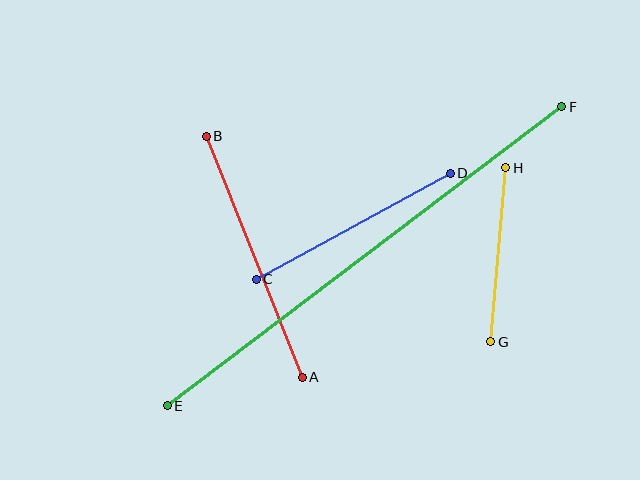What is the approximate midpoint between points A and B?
The midpoint is at approximately (254, 257) pixels.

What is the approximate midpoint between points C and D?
The midpoint is at approximately (353, 226) pixels.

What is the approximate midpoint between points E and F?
The midpoint is at approximately (364, 256) pixels.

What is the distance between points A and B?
The distance is approximately 259 pixels.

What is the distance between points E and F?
The distance is approximately 495 pixels.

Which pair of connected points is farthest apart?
Points E and F are farthest apart.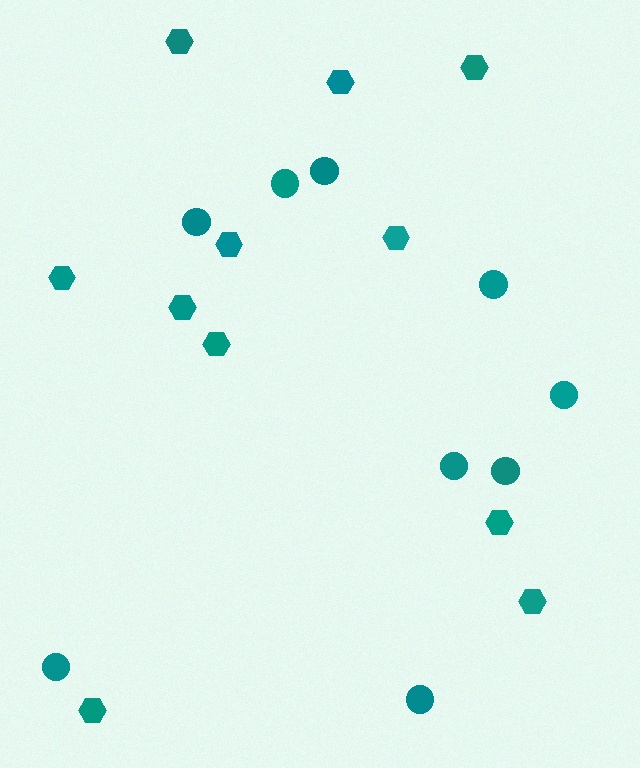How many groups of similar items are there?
There are 2 groups: one group of hexagons (11) and one group of circles (9).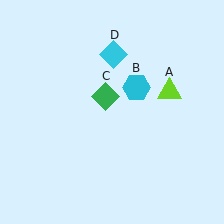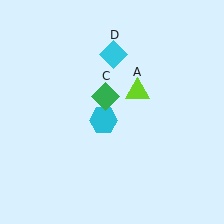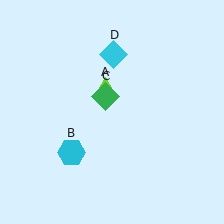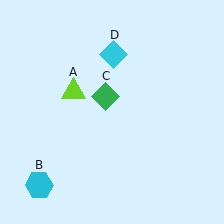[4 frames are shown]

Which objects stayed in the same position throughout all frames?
Green diamond (object C) and cyan diamond (object D) remained stationary.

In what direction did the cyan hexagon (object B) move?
The cyan hexagon (object B) moved down and to the left.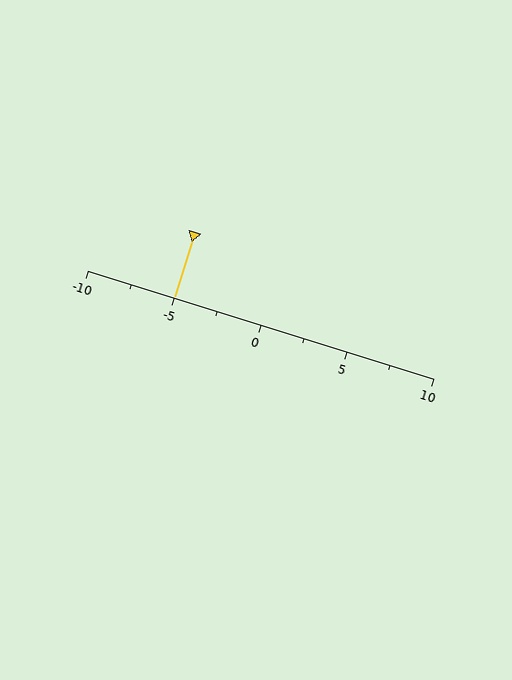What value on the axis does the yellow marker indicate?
The marker indicates approximately -5.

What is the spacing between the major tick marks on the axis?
The major ticks are spaced 5 apart.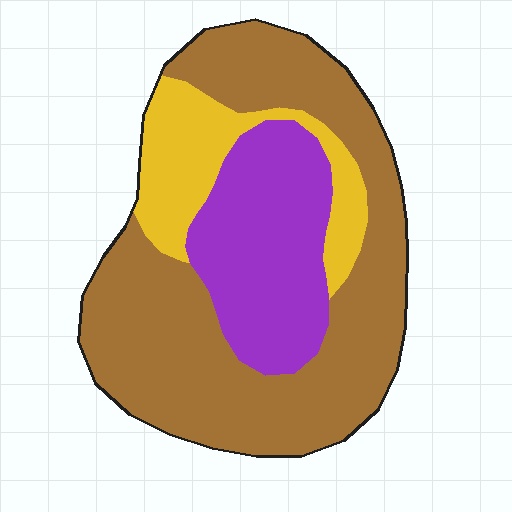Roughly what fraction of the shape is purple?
Purple covers around 25% of the shape.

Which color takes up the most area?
Brown, at roughly 60%.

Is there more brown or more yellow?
Brown.